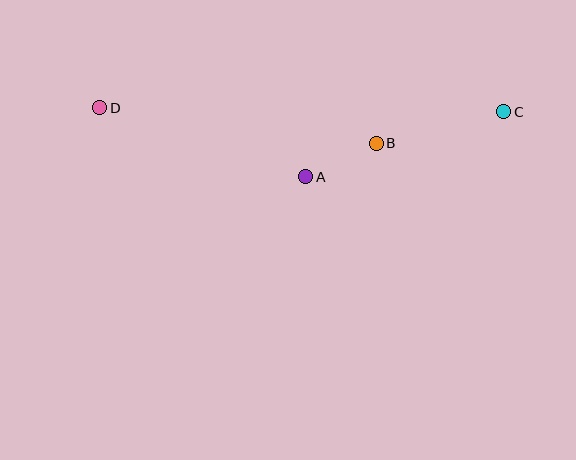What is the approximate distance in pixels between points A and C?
The distance between A and C is approximately 209 pixels.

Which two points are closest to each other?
Points A and B are closest to each other.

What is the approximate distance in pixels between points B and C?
The distance between B and C is approximately 131 pixels.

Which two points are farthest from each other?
Points C and D are farthest from each other.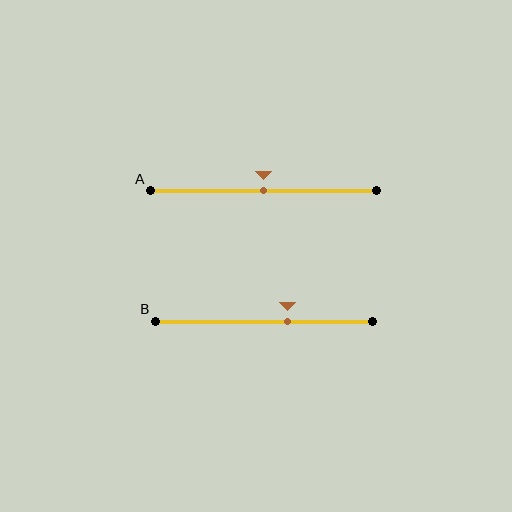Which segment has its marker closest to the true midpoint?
Segment A has its marker closest to the true midpoint.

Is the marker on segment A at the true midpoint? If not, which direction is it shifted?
Yes, the marker on segment A is at the true midpoint.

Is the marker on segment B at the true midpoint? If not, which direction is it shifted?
No, the marker on segment B is shifted to the right by about 11% of the segment length.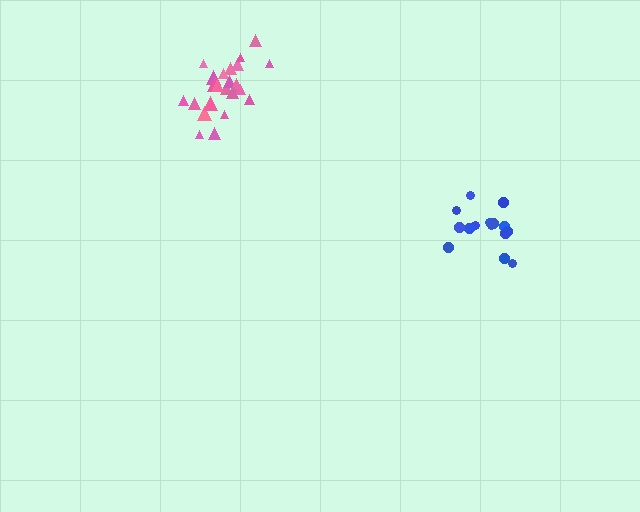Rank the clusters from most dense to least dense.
pink, blue.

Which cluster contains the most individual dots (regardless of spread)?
Pink (25).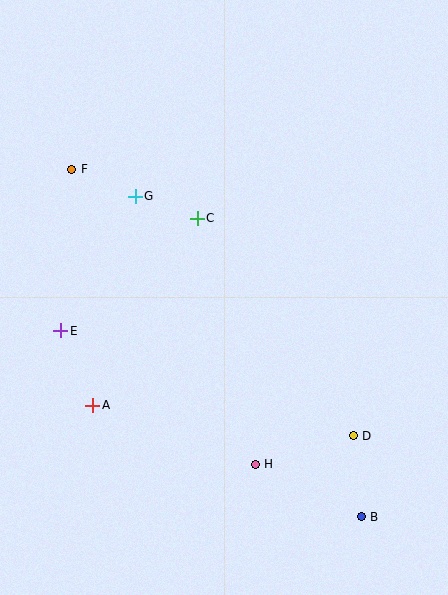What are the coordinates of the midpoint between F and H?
The midpoint between F and H is at (163, 317).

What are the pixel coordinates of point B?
Point B is at (361, 517).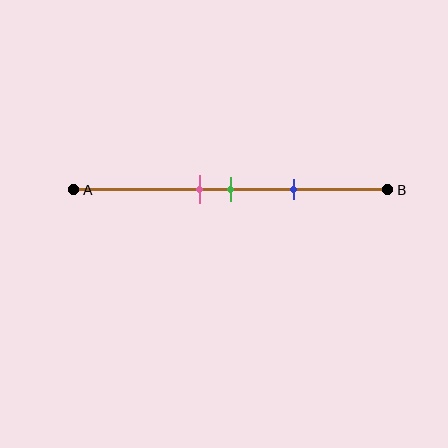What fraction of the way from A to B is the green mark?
The green mark is approximately 50% (0.5) of the way from A to B.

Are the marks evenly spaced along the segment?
Yes, the marks are approximately evenly spaced.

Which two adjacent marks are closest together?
The pink and green marks are the closest adjacent pair.